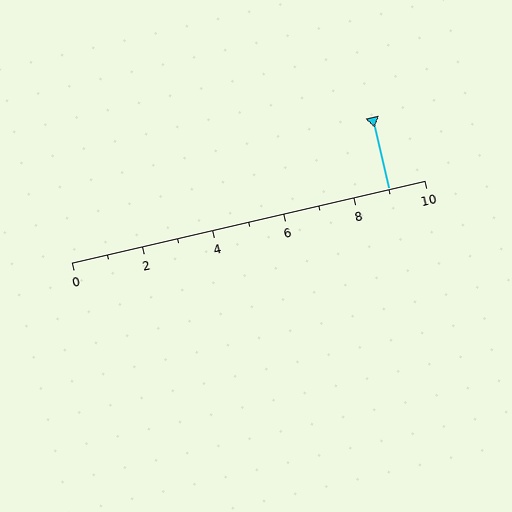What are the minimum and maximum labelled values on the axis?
The axis runs from 0 to 10.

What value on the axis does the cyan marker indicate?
The marker indicates approximately 9.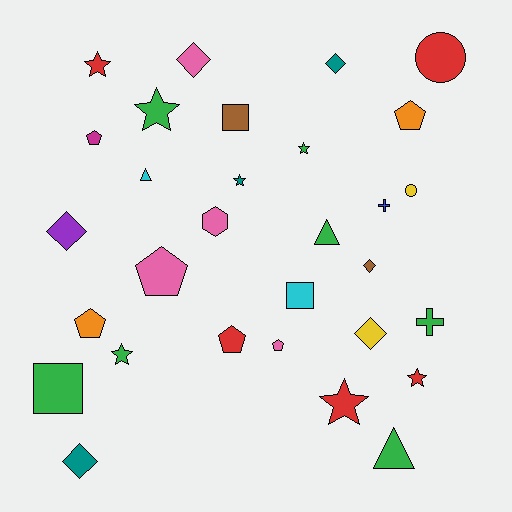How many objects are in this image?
There are 30 objects.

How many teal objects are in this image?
There are 3 teal objects.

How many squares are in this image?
There are 3 squares.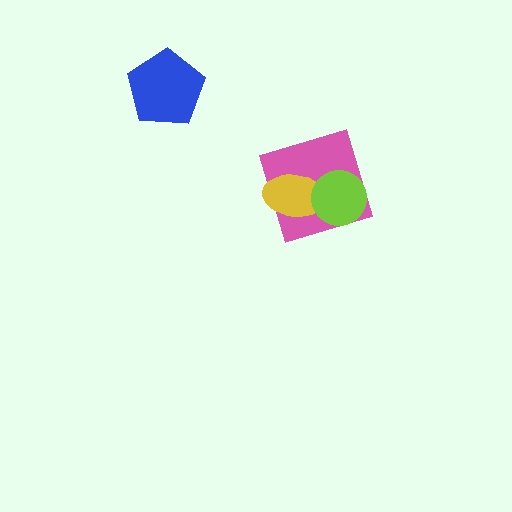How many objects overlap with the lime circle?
2 objects overlap with the lime circle.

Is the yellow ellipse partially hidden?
Yes, it is partially covered by another shape.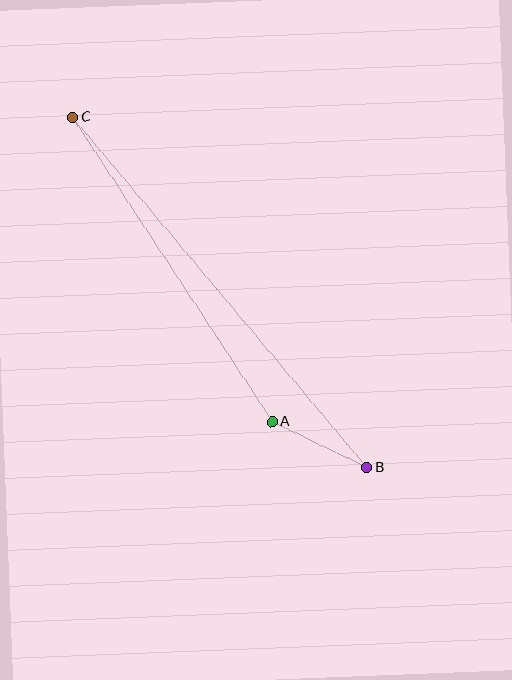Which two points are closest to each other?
Points A and B are closest to each other.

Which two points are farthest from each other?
Points B and C are farthest from each other.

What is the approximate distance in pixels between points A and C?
The distance between A and C is approximately 364 pixels.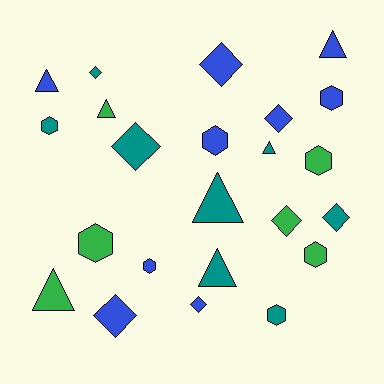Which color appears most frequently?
Blue, with 9 objects.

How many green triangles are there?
There are 2 green triangles.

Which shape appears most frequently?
Hexagon, with 8 objects.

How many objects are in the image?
There are 23 objects.